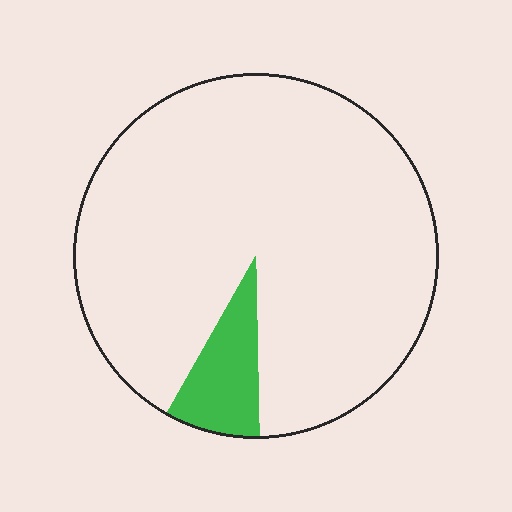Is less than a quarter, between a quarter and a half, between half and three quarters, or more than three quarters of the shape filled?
Less than a quarter.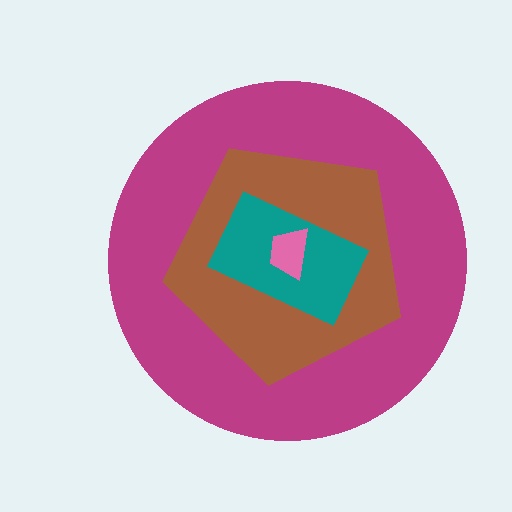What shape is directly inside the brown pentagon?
The teal rectangle.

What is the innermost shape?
The pink trapezoid.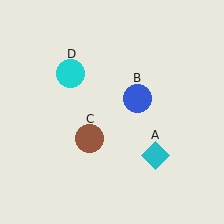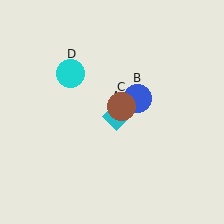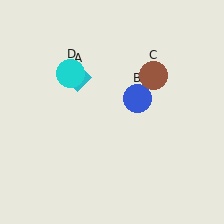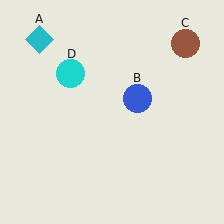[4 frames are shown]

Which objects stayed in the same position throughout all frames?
Blue circle (object B) and cyan circle (object D) remained stationary.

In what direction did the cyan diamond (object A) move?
The cyan diamond (object A) moved up and to the left.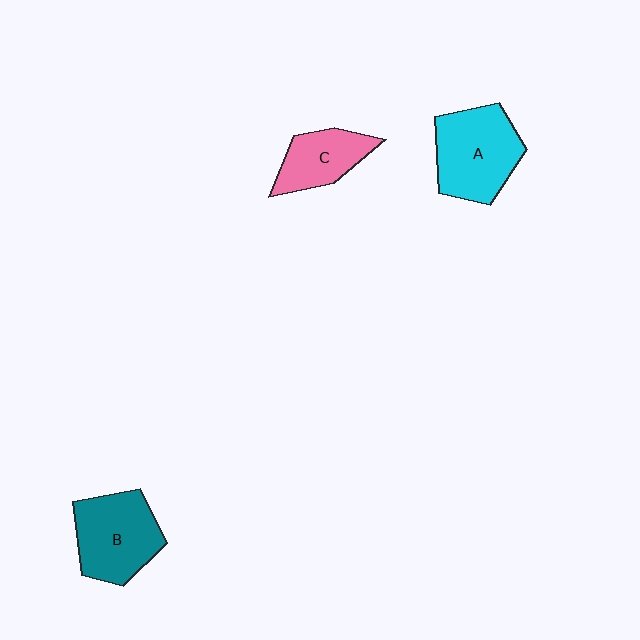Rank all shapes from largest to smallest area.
From largest to smallest: A (cyan), B (teal), C (pink).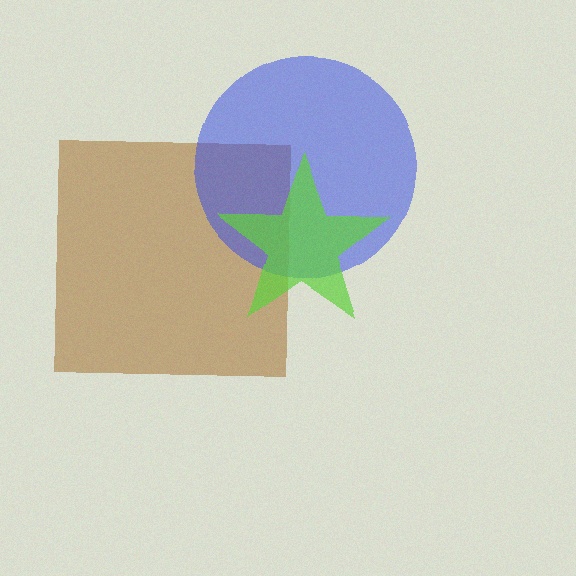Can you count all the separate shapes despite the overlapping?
Yes, there are 3 separate shapes.